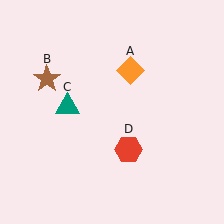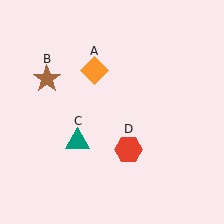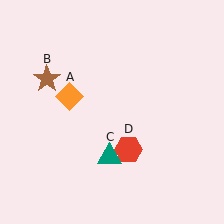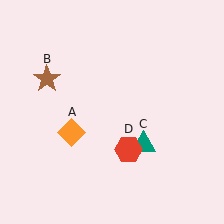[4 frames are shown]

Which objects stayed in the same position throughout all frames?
Brown star (object B) and red hexagon (object D) remained stationary.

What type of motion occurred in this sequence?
The orange diamond (object A), teal triangle (object C) rotated counterclockwise around the center of the scene.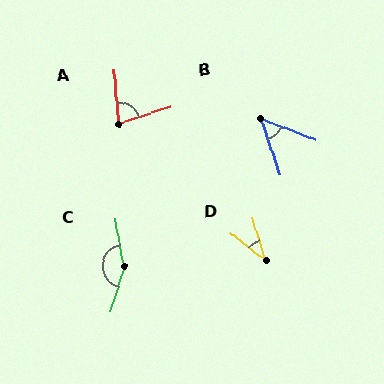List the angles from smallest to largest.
D (36°), B (49°), A (76°), C (153°).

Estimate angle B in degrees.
Approximately 49 degrees.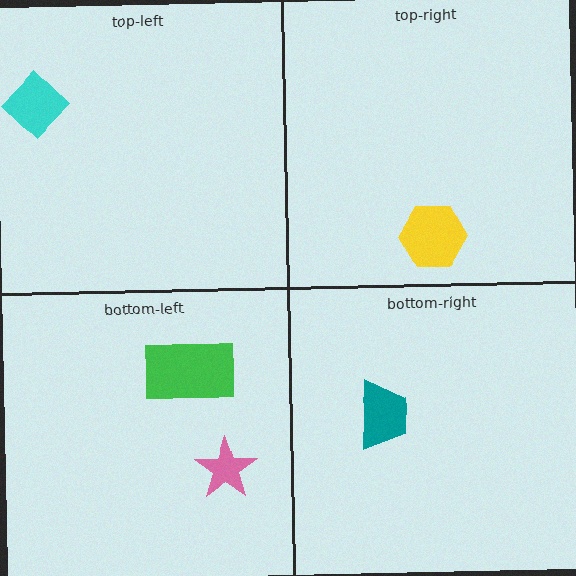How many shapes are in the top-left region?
1.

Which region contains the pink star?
The bottom-left region.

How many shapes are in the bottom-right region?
1.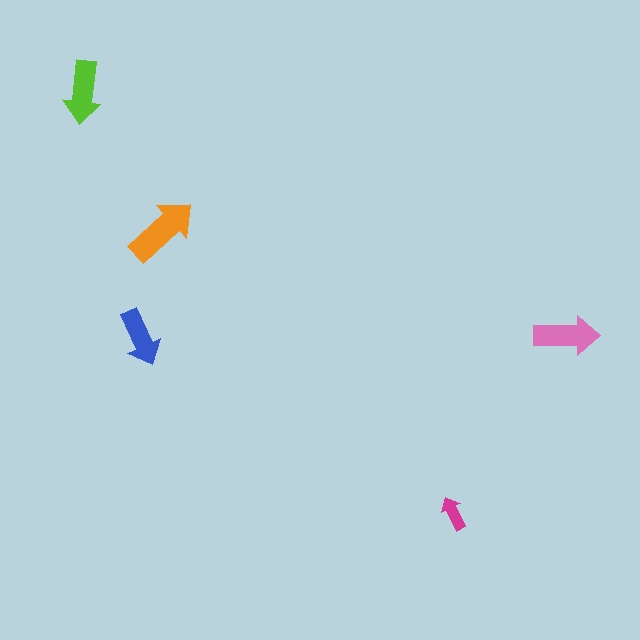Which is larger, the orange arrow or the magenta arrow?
The orange one.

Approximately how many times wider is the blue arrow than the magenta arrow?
About 1.5 times wider.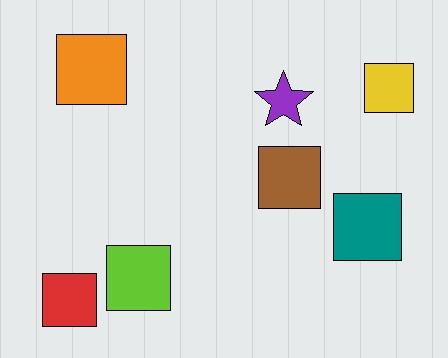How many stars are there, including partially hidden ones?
There is 1 star.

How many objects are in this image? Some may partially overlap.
There are 7 objects.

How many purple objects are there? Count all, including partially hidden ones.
There is 1 purple object.